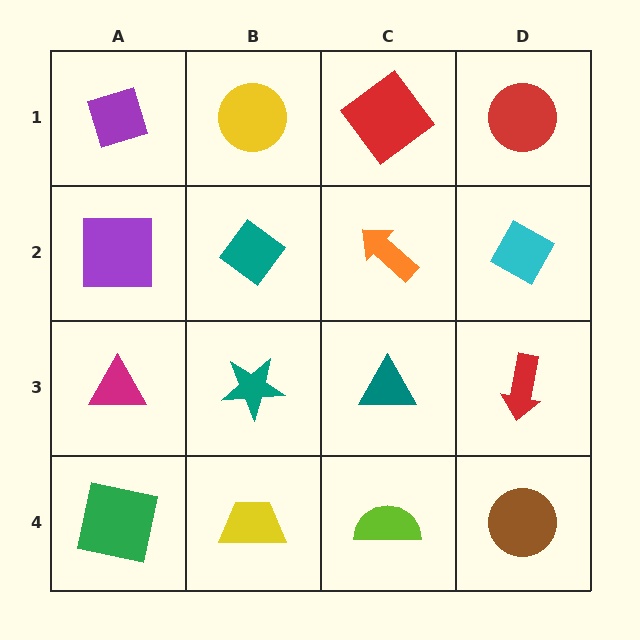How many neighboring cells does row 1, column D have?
2.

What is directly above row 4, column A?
A magenta triangle.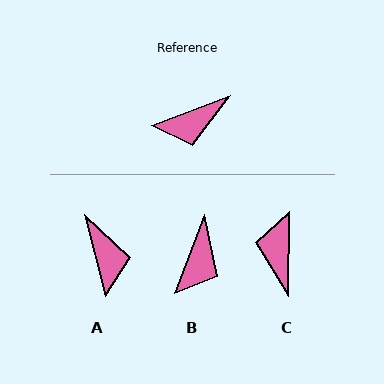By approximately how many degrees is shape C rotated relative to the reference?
Approximately 112 degrees clockwise.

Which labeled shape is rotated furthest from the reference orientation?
C, about 112 degrees away.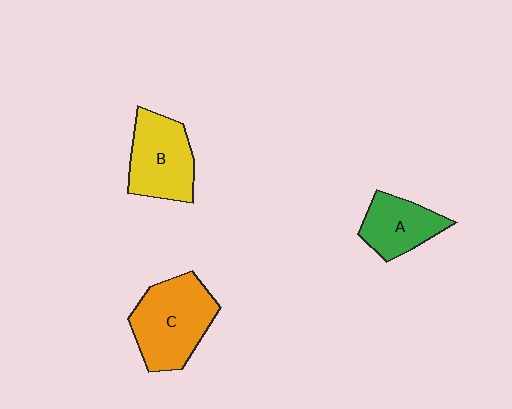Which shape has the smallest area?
Shape A (green).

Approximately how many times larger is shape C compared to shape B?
Approximately 1.2 times.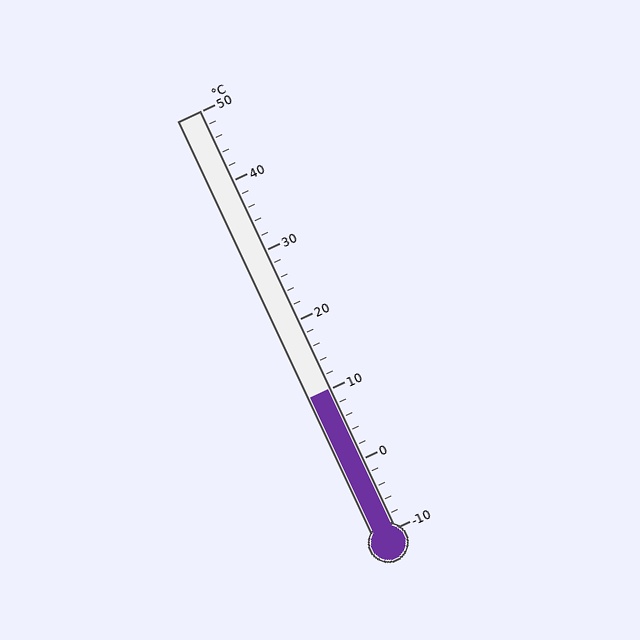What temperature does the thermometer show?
The thermometer shows approximately 10°C.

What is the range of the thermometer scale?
The thermometer scale ranges from -10°C to 50°C.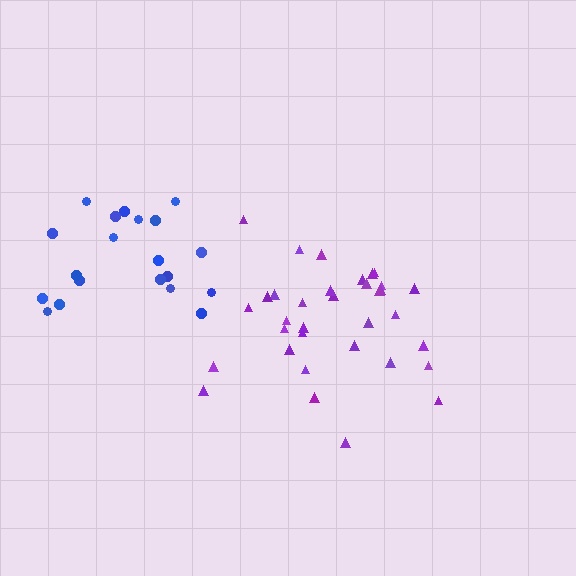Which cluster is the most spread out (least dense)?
Blue.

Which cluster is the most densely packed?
Purple.